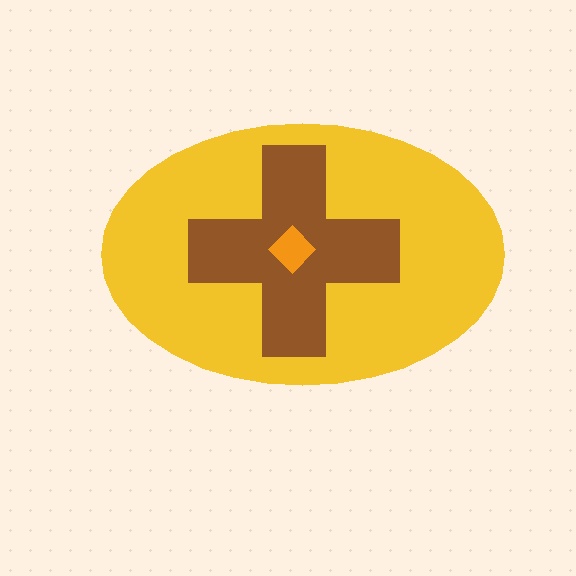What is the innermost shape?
The orange diamond.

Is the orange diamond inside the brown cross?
Yes.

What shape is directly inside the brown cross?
The orange diamond.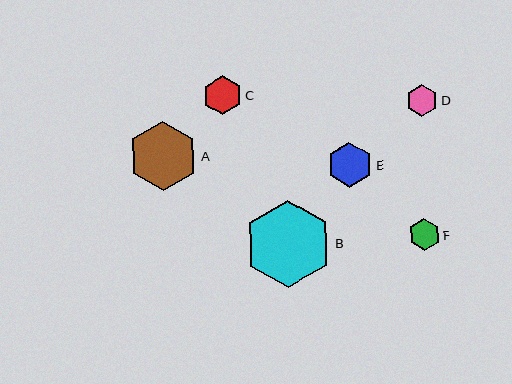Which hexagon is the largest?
Hexagon B is the largest with a size of approximately 87 pixels.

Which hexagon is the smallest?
Hexagon F is the smallest with a size of approximately 31 pixels.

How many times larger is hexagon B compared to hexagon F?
Hexagon B is approximately 2.8 times the size of hexagon F.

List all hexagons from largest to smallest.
From largest to smallest: B, A, E, C, D, F.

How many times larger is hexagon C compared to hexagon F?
Hexagon C is approximately 1.2 times the size of hexagon F.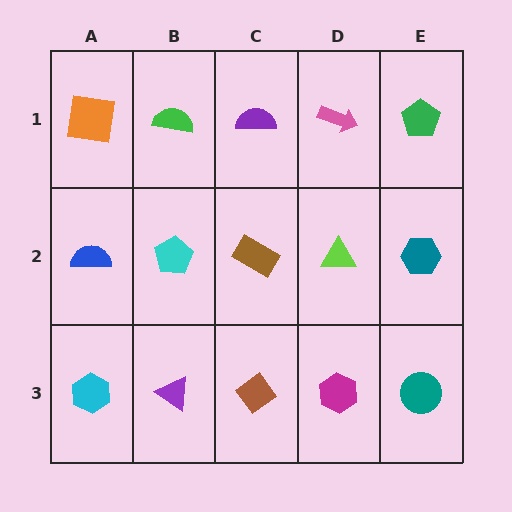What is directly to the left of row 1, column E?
A pink arrow.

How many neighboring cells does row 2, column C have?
4.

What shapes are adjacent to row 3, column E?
A teal hexagon (row 2, column E), a magenta hexagon (row 3, column D).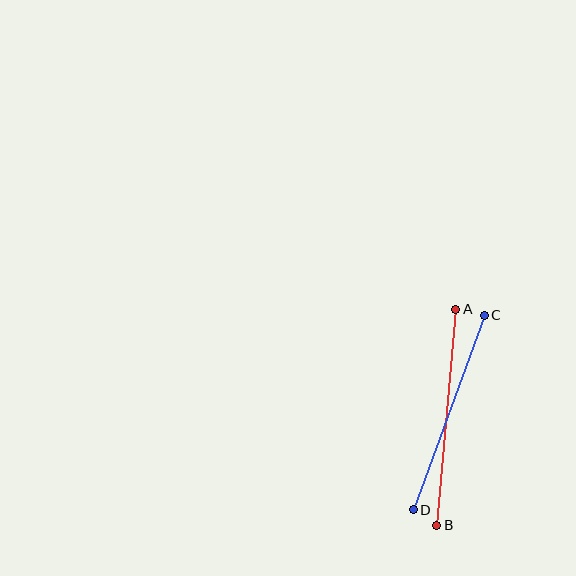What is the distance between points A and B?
The distance is approximately 217 pixels.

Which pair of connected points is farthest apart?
Points A and B are farthest apart.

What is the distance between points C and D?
The distance is approximately 207 pixels.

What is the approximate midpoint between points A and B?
The midpoint is at approximately (446, 417) pixels.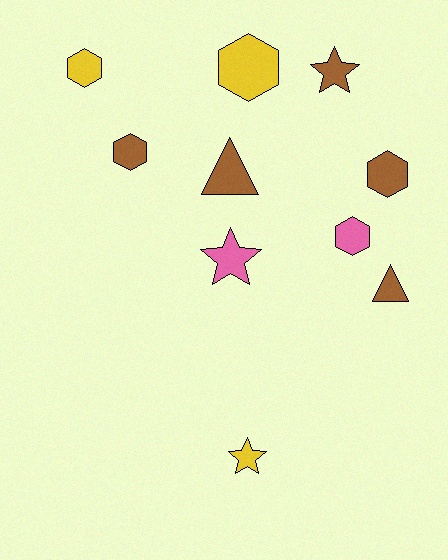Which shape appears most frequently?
Hexagon, with 5 objects.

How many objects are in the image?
There are 10 objects.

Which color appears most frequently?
Brown, with 5 objects.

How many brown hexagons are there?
There are 2 brown hexagons.